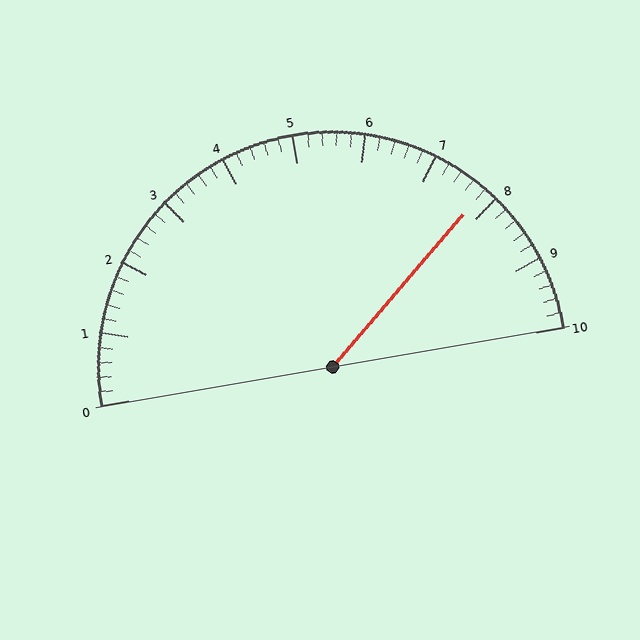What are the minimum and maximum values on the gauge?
The gauge ranges from 0 to 10.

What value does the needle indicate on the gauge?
The needle indicates approximately 7.8.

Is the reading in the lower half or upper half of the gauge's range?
The reading is in the upper half of the range (0 to 10).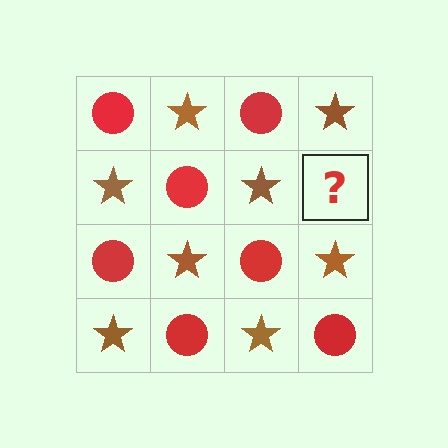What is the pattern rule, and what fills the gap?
The rule is that it alternates red circle and brown star in a checkerboard pattern. The gap should be filled with a red circle.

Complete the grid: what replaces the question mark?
The question mark should be replaced with a red circle.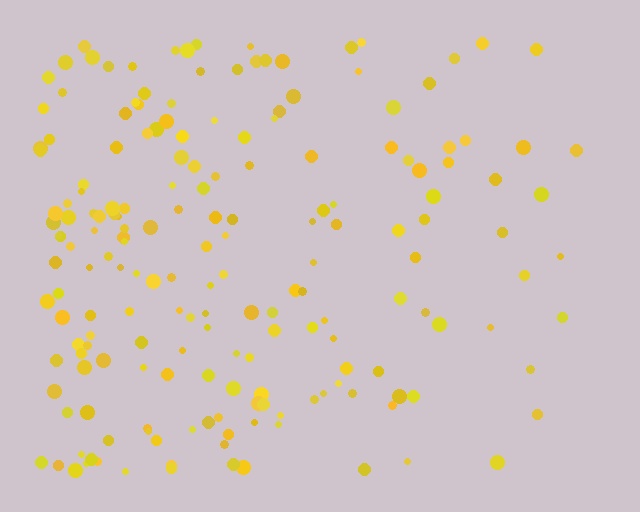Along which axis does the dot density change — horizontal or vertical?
Horizontal.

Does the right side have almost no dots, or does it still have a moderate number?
Still a moderate number, just noticeably fewer than the left.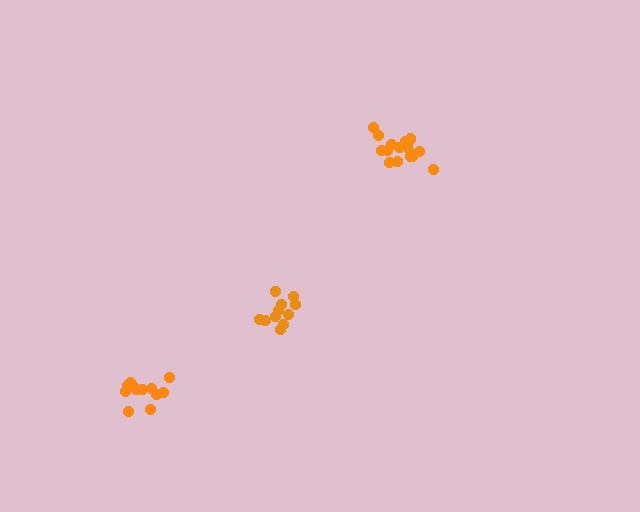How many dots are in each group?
Group 1: 11 dots, Group 2: 12 dots, Group 3: 17 dots (40 total).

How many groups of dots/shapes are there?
There are 3 groups.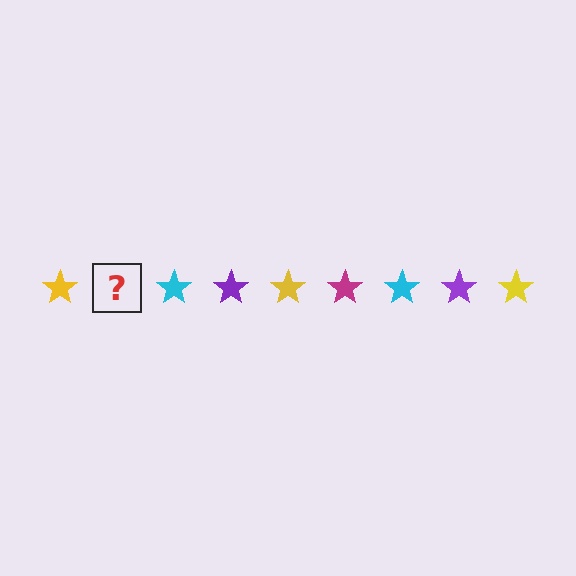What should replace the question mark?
The question mark should be replaced with a magenta star.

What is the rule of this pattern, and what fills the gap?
The rule is that the pattern cycles through yellow, magenta, cyan, purple stars. The gap should be filled with a magenta star.